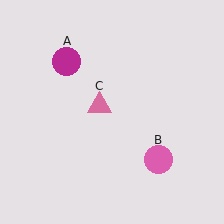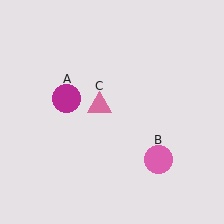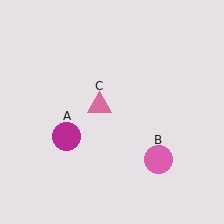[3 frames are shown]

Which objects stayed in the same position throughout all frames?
Pink circle (object B) and pink triangle (object C) remained stationary.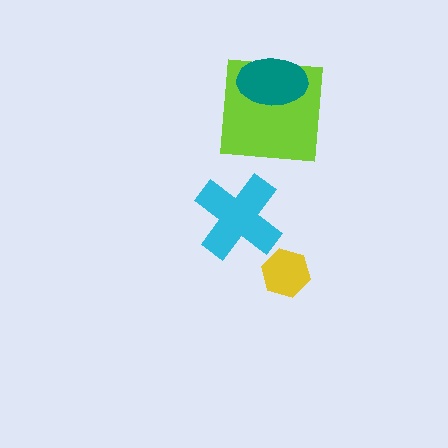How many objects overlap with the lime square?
1 object overlaps with the lime square.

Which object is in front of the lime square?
The teal ellipse is in front of the lime square.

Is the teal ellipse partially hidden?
No, no other shape covers it.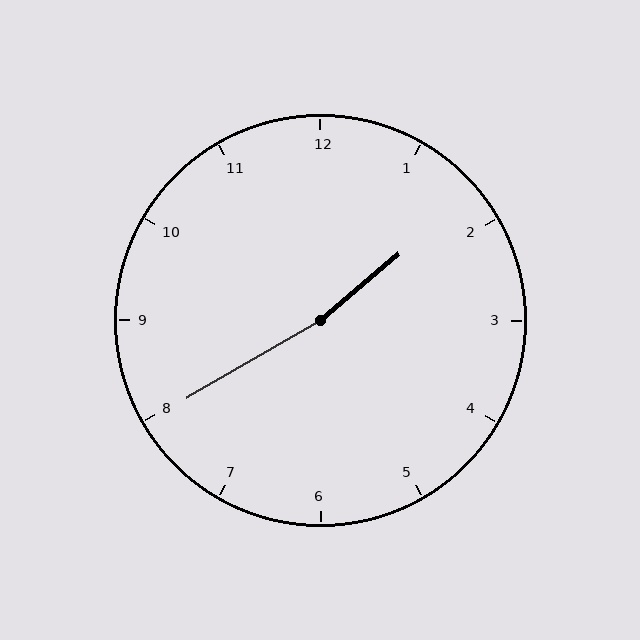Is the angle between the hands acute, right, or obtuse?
It is obtuse.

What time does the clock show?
1:40.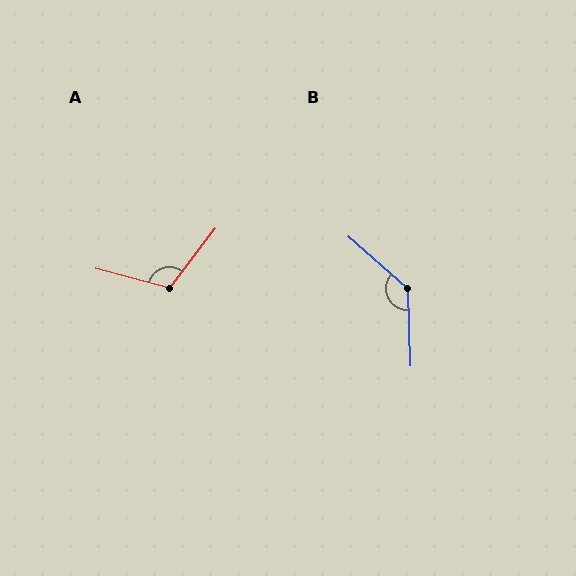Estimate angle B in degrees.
Approximately 134 degrees.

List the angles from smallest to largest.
A (113°), B (134°).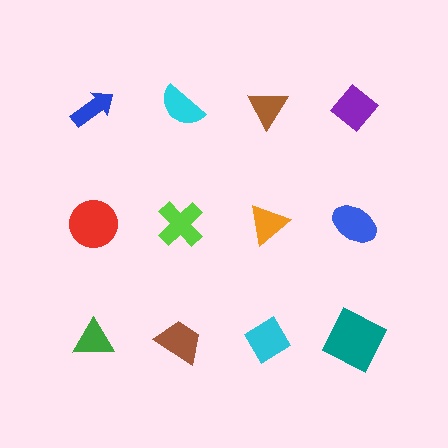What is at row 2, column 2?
A lime cross.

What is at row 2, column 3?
An orange triangle.